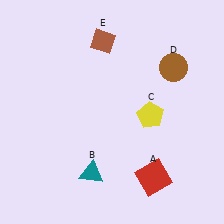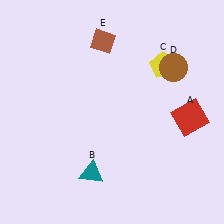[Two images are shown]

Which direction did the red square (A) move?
The red square (A) moved up.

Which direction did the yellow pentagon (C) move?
The yellow pentagon (C) moved up.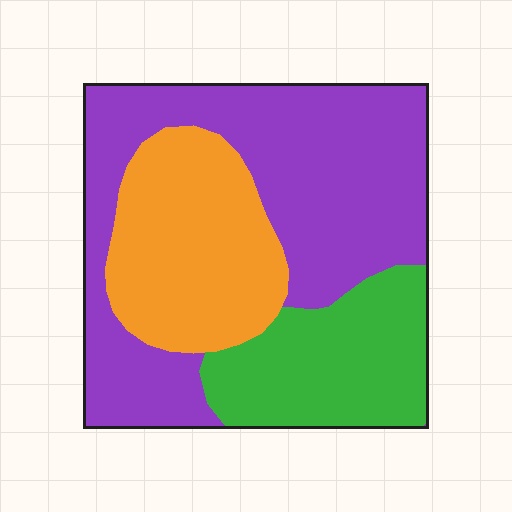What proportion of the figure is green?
Green covers around 25% of the figure.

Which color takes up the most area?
Purple, at roughly 50%.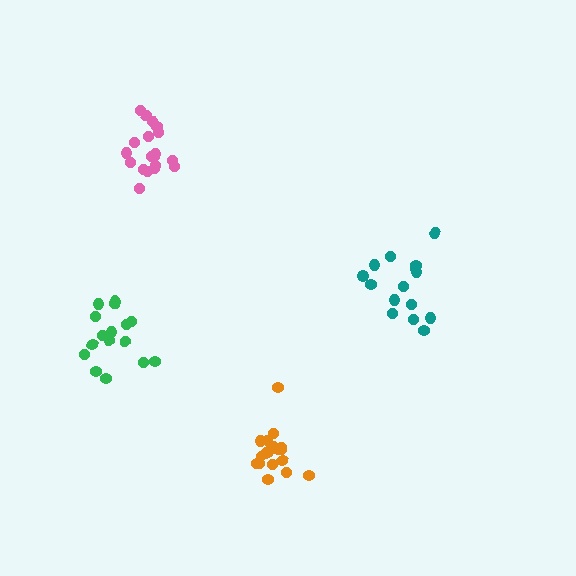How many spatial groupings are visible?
There are 4 spatial groupings.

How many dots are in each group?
Group 1: 19 dots, Group 2: 15 dots, Group 3: 16 dots, Group 4: 18 dots (68 total).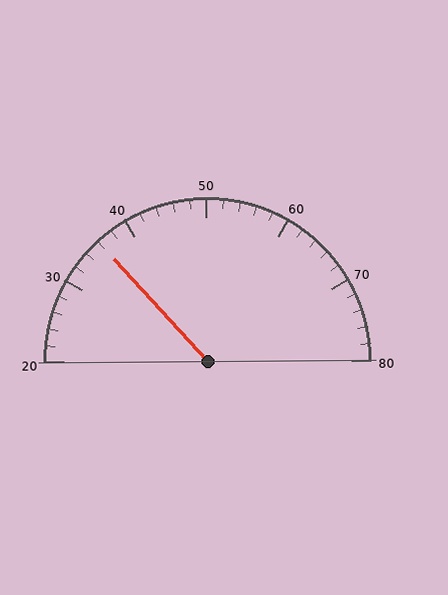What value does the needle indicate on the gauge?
The needle indicates approximately 36.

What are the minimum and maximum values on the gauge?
The gauge ranges from 20 to 80.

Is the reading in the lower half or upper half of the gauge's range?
The reading is in the lower half of the range (20 to 80).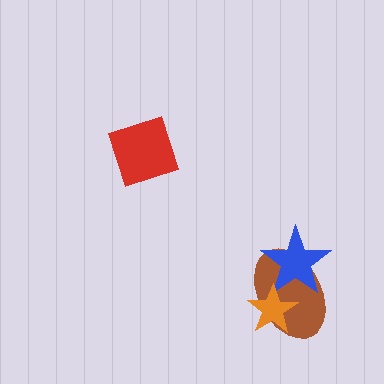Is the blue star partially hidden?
Yes, it is partially covered by another shape.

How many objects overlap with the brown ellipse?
2 objects overlap with the brown ellipse.